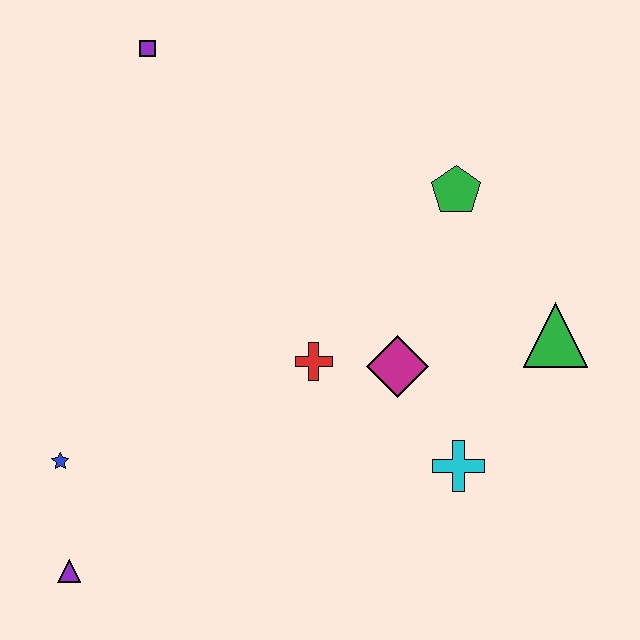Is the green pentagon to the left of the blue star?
No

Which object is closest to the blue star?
The purple triangle is closest to the blue star.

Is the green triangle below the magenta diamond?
No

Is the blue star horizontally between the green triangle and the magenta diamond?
No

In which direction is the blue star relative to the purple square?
The blue star is below the purple square.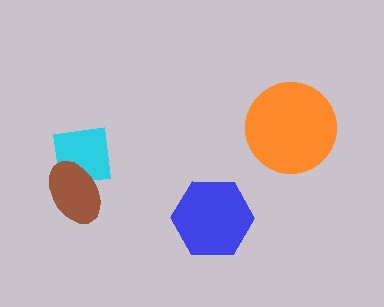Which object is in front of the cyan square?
The brown ellipse is in front of the cyan square.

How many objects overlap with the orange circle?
0 objects overlap with the orange circle.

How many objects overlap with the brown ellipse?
1 object overlaps with the brown ellipse.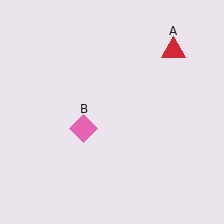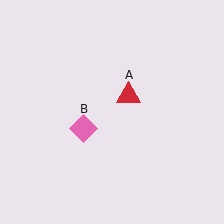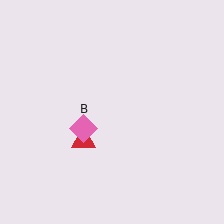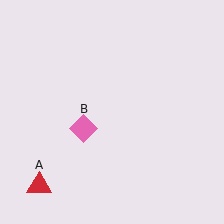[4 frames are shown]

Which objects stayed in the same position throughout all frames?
Pink diamond (object B) remained stationary.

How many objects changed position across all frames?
1 object changed position: red triangle (object A).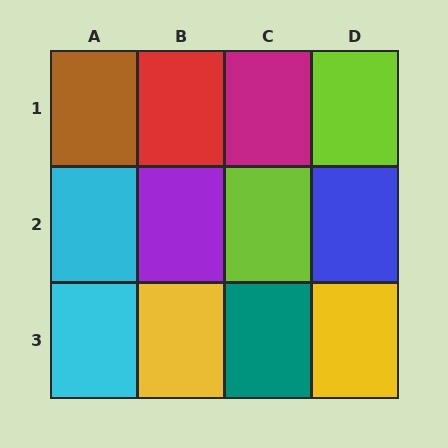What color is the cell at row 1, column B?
Red.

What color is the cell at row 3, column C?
Teal.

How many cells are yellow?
2 cells are yellow.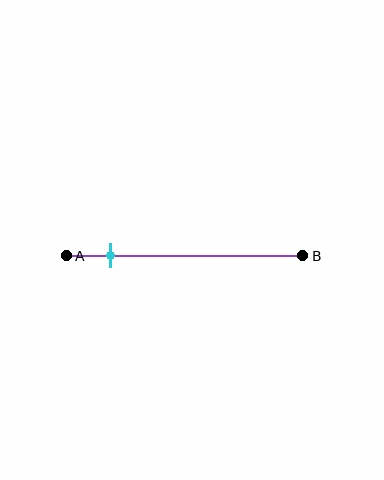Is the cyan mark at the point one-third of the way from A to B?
No, the mark is at about 20% from A, not at the 33% one-third point.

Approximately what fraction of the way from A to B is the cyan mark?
The cyan mark is approximately 20% of the way from A to B.